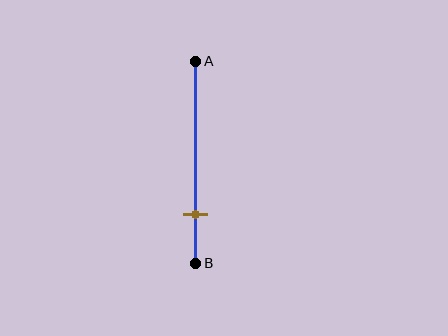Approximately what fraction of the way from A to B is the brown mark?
The brown mark is approximately 75% of the way from A to B.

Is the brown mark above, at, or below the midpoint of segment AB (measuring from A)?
The brown mark is below the midpoint of segment AB.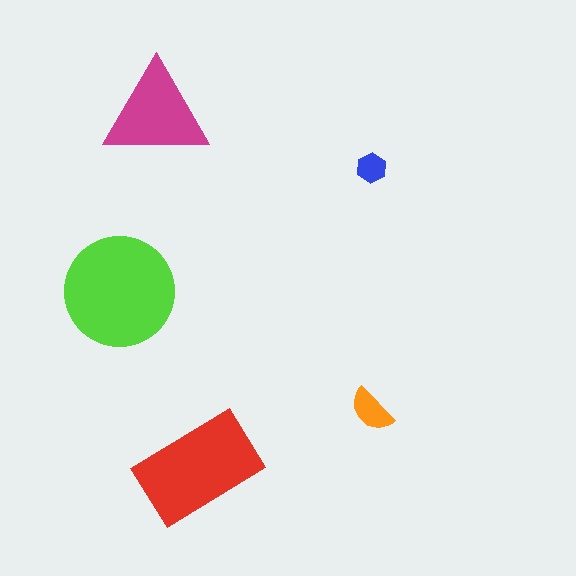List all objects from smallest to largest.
The blue hexagon, the orange semicircle, the magenta triangle, the red rectangle, the lime circle.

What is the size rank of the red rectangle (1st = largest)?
2nd.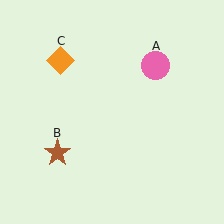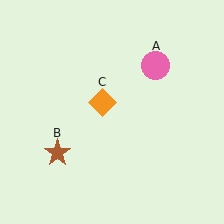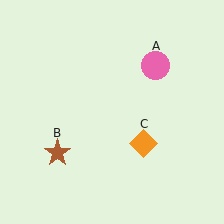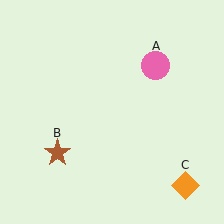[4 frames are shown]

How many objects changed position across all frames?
1 object changed position: orange diamond (object C).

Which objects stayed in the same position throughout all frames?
Pink circle (object A) and brown star (object B) remained stationary.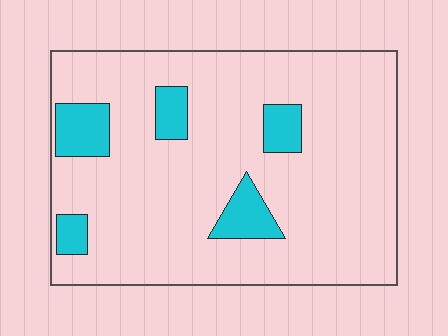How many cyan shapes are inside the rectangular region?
5.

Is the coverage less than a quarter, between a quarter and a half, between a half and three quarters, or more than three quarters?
Less than a quarter.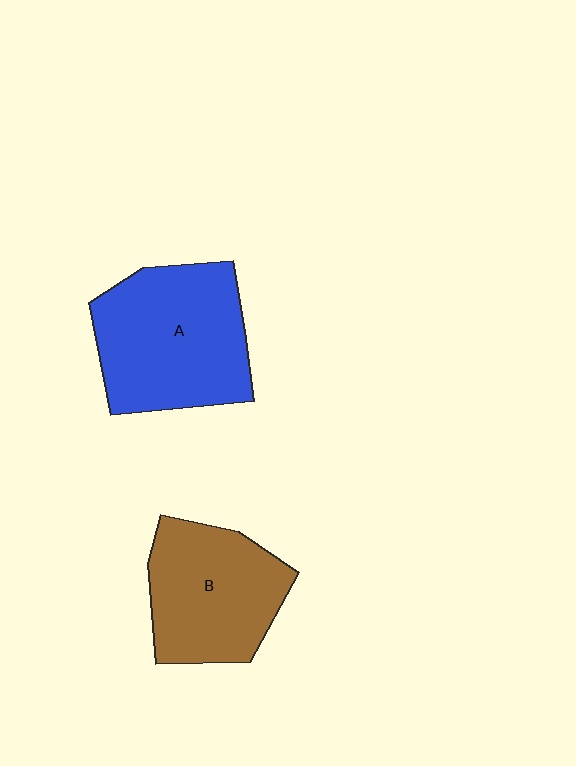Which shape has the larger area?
Shape A (blue).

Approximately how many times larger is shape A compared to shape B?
Approximately 1.2 times.